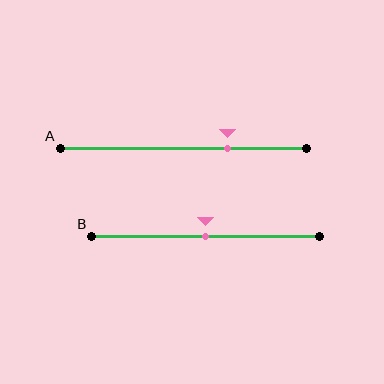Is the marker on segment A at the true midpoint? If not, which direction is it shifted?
No, the marker on segment A is shifted to the right by about 18% of the segment length.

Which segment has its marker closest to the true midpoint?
Segment B has its marker closest to the true midpoint.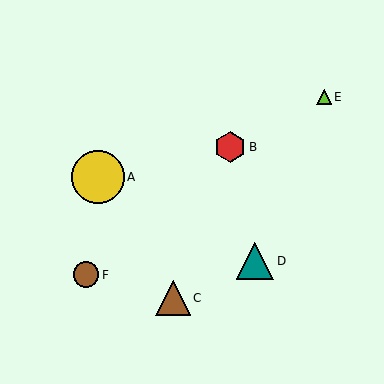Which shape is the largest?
The yellow circle (labeled A) is the largest.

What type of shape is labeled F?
Shape F is a brown circle.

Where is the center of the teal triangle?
The center of the teal triangle is at (255, 261).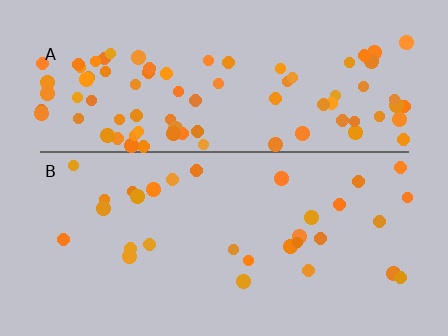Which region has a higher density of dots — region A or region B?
A (the top).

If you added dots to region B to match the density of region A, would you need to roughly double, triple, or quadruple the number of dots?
Approximately triple.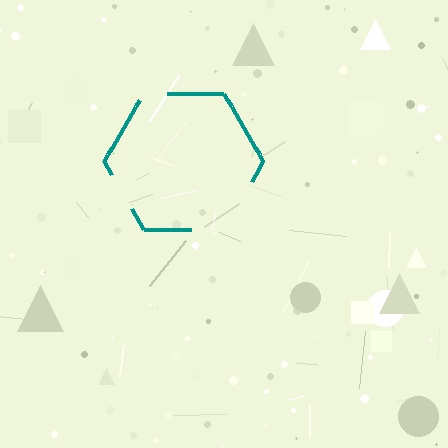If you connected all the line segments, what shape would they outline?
They would outline a hexagon.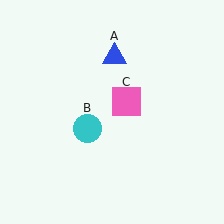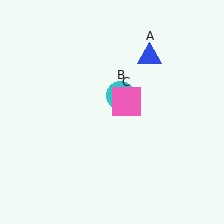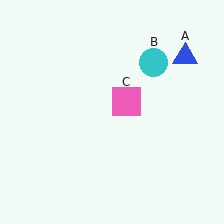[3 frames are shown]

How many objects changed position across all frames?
2 objects changed position: blue triangle (object A), cyan circle (object B).